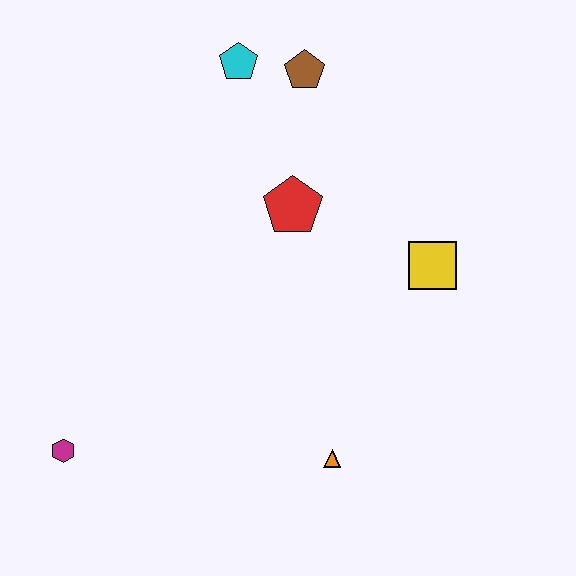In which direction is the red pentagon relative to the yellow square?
The red pentagon is to the left of the yellow square.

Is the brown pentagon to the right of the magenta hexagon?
Yes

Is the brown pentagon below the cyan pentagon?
Yes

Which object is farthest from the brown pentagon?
The magenta hexagon is farthest from the brown pentagon.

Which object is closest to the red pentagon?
The brown pentagon is closest to the red pentagon.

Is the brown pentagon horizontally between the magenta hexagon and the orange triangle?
Yes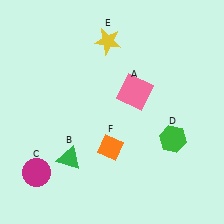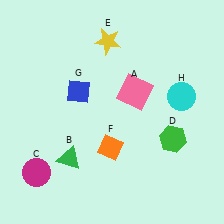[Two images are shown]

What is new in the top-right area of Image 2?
A cyan circle (H) was added in the top-right area of Image 2.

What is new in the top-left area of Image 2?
A blue diamond (G) was added in the top-left area of Image 2.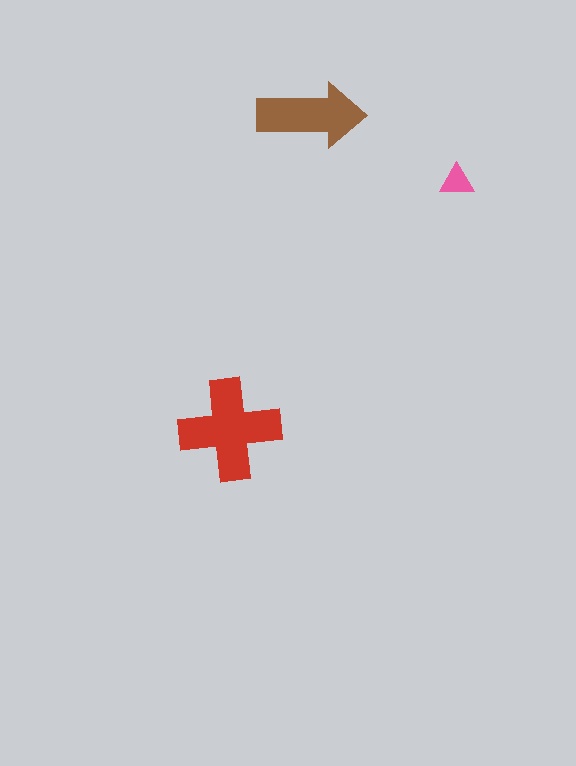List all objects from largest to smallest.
The red cross, the brown arrow, the pink triangle.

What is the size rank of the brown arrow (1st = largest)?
2nd.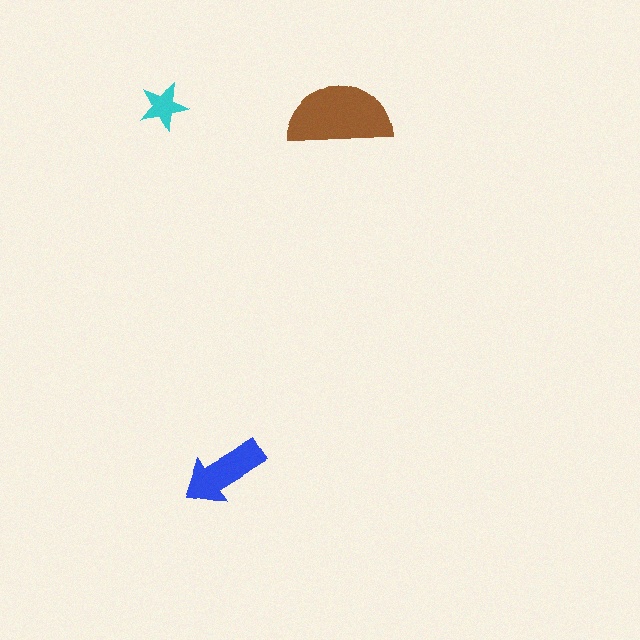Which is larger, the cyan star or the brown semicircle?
The brown semicircle.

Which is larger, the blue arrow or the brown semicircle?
The brown semicircle.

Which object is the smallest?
The cyan star.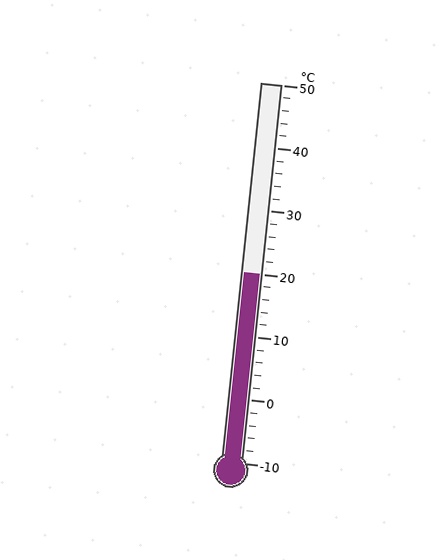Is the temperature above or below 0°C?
The temperature is above 0°C.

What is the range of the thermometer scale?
The thermometer scale ranges from -10°C to 50°C.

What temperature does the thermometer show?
The thermometer shows approximately 20°C.